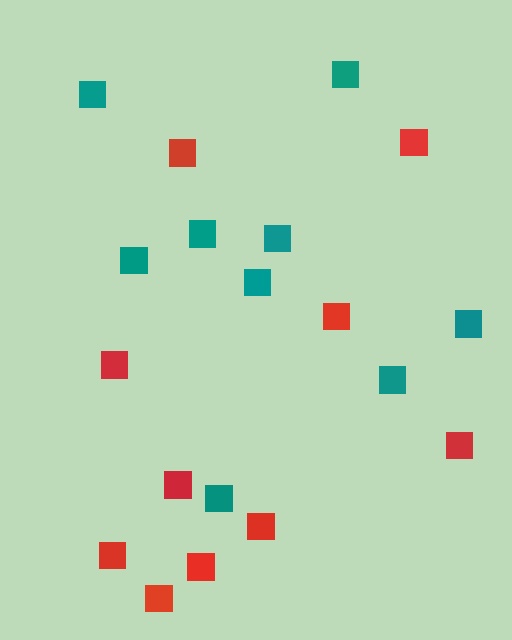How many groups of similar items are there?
There are 2 groups: one group of teal squares (9) and one group of red squares (10).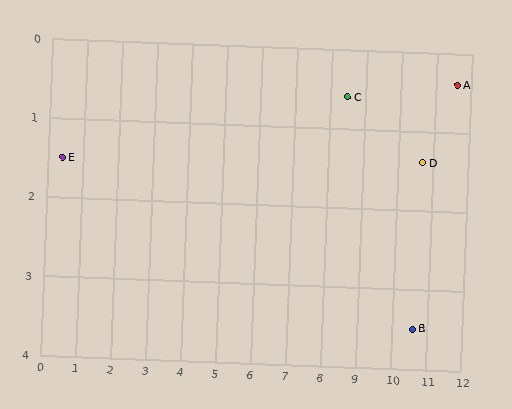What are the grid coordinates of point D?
Point D is at approximately (10.7, 1.4).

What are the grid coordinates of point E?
Point E is at approximately (0.4, 1.5).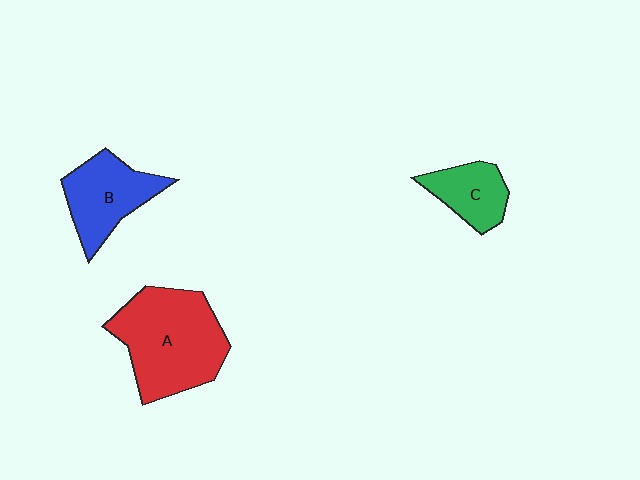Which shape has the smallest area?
Shape C (green).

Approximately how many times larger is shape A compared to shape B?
Approximately 1.6 times.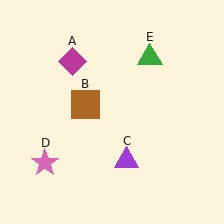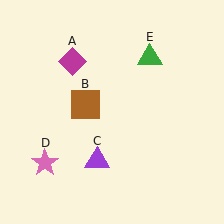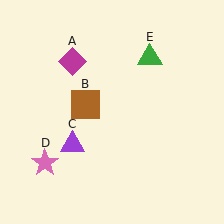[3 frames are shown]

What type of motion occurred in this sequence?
The purple triangle (object C) rotated clockwise around the center of the scene.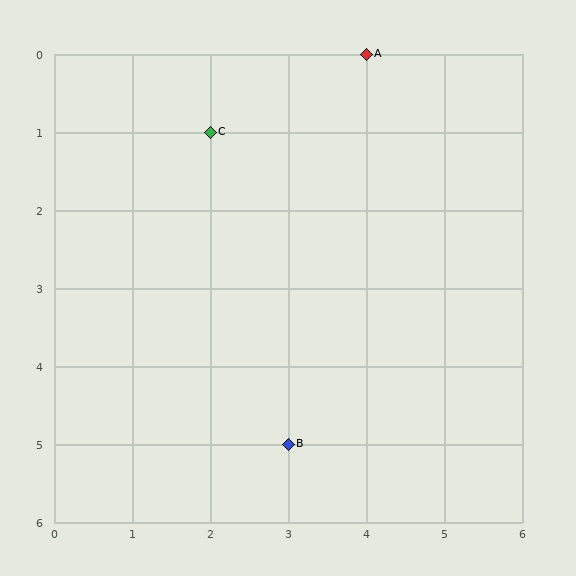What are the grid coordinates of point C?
Point C is at grid coordinates (2, 1).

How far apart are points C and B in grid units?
Points C and B are 1 column and 4 rows apart (about 4.1 grid units diagonally).